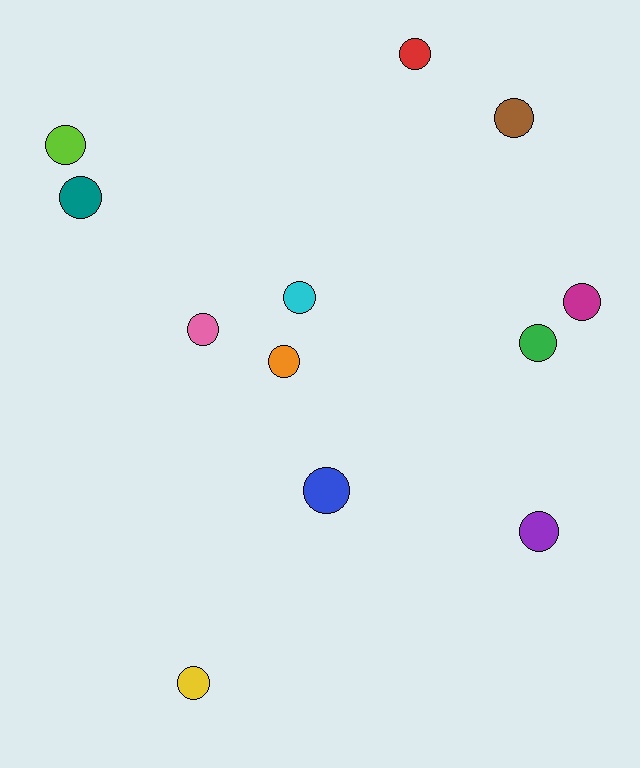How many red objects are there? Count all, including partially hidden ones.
There is 1 red object.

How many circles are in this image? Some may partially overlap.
There are 12 circles.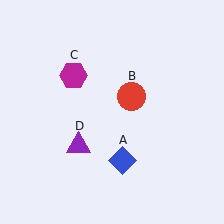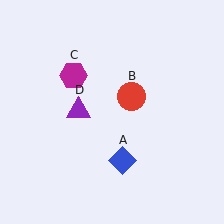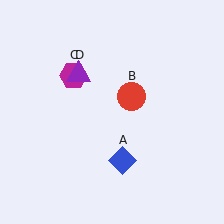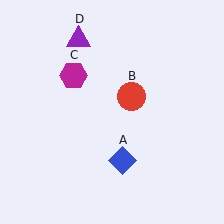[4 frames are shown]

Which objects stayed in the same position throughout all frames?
Blue diamond (object A) and red circle (object B) and magenta hexagon (object C) remained stationary.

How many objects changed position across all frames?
1 object changed position: purple triangle (object D).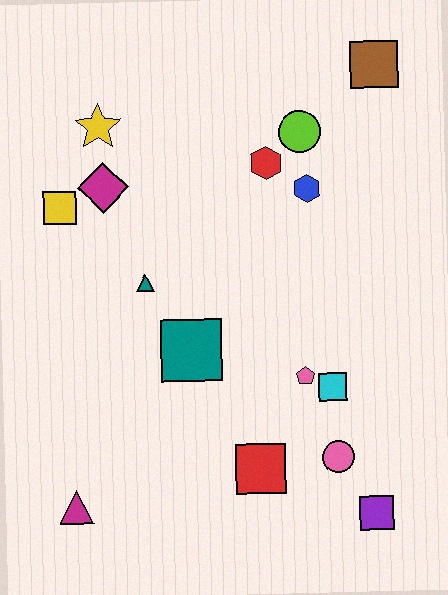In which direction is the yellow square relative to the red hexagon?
The yellow square is to the left of the red hexagon.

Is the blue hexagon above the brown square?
No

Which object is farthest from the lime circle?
The magenta triangle is farthest from the lime circle.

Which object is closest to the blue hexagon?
The red hexagon is closest to the blue hexagon.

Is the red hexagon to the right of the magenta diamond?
Yes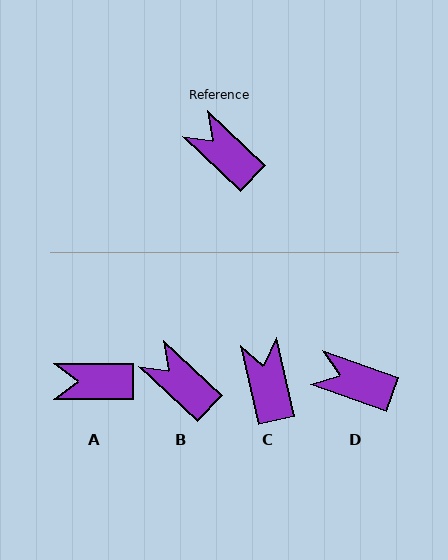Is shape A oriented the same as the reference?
No, it is off by about 43 degrees.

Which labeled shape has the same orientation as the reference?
B.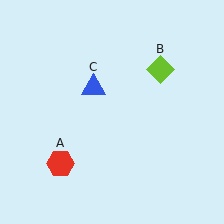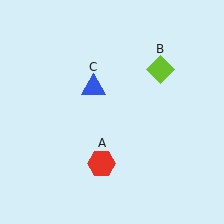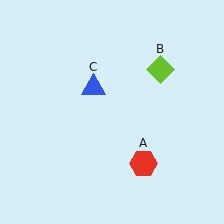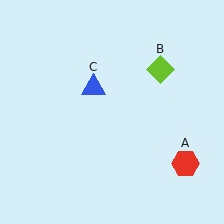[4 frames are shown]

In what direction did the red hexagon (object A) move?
The red hexagon (object A) moved right.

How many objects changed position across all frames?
1 object changed position: red hexagon (object A).